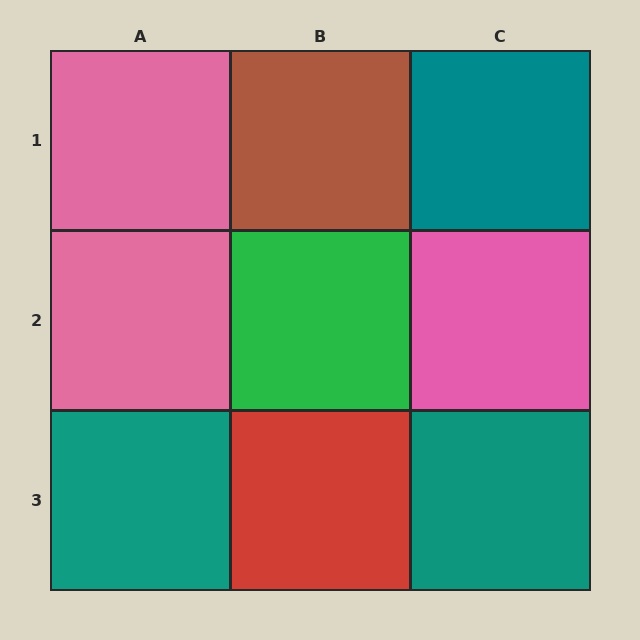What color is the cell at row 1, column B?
Brown.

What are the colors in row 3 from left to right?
Teal, red, teal.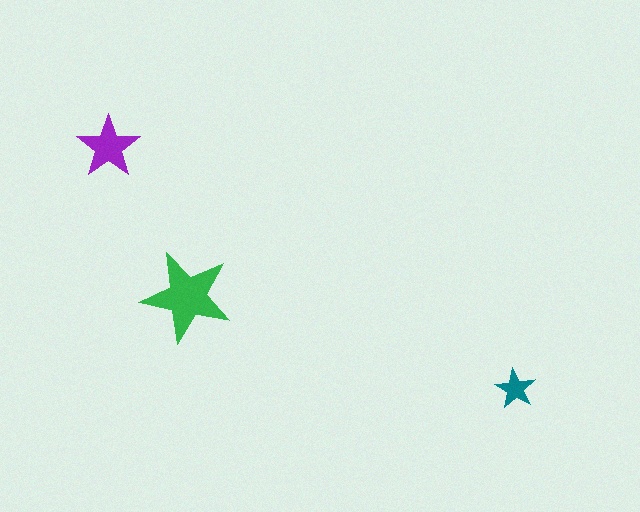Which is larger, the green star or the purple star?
The green one.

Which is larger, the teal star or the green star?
The green one.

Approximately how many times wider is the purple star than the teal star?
About 1.5 times wider.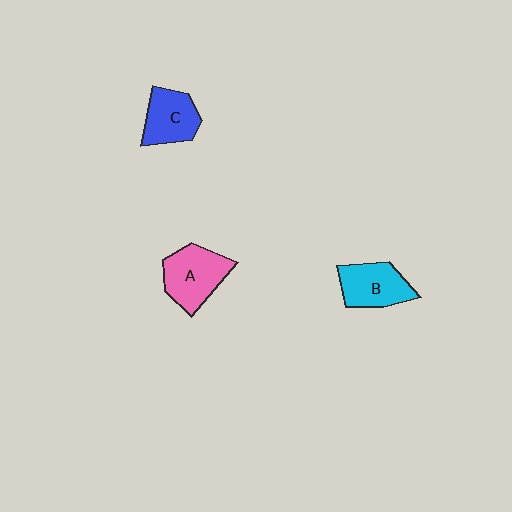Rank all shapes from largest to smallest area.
From largest to smallest: A (pink), B (cyan), C (blue).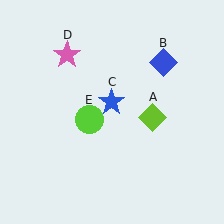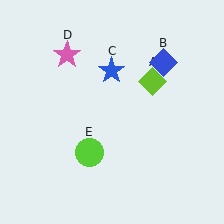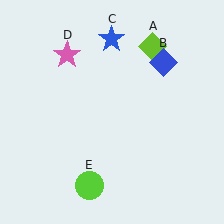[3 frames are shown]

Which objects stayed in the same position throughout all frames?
Blue diamond (object B) and pink star (object D) remained stationary.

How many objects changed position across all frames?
3 objects changed position: lime diamond (object A), blue star (object C), lime circle (object E).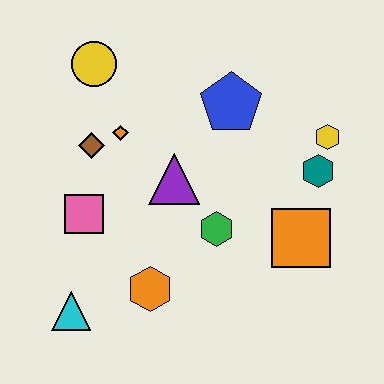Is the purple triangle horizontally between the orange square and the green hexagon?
No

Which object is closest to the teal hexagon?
The yellow hexagon is closest to the teal hexagon.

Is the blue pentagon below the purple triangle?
No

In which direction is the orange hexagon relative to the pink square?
The orange hexagon is below the pink square.